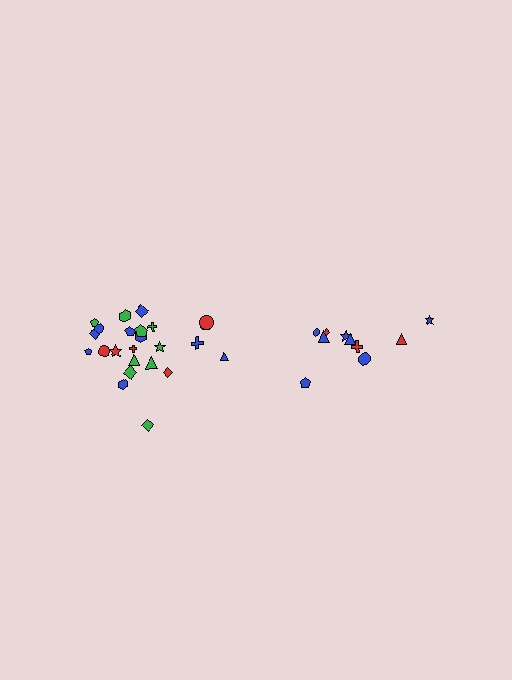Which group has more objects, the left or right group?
The left group.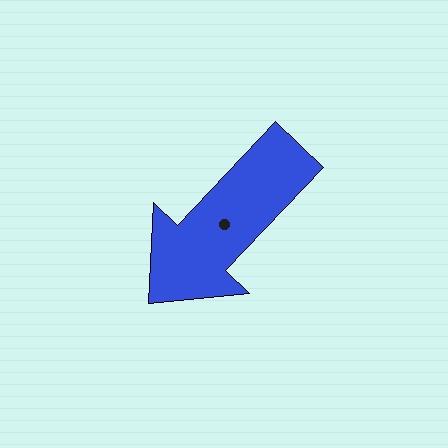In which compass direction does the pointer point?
Southwest.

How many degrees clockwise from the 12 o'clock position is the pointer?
Approximately 224 degrees.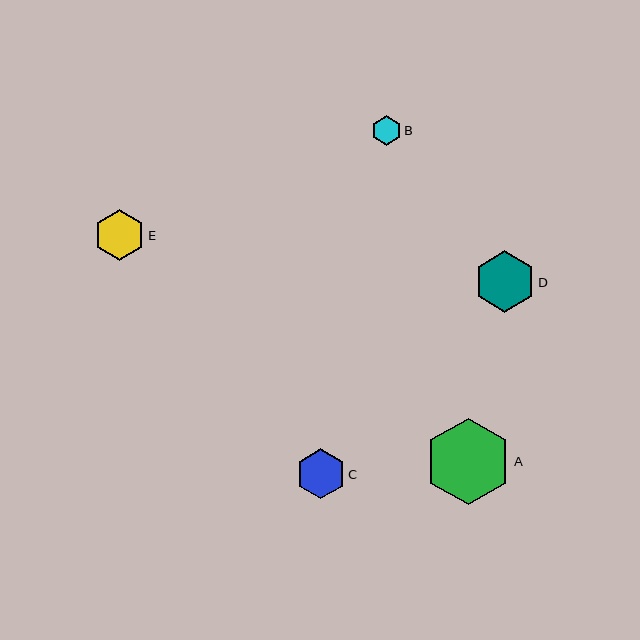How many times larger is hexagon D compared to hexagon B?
Hexagon D is approximately 2.1 times the size of hexagon B.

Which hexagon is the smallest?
Hexagon B is the smallest with a size of approximately 29 pixels.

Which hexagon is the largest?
Hexagon A is the largest with a size of approximately 86 pixels.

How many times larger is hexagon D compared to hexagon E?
Hexagon D is approximately 1.2 times the size of hexagon E.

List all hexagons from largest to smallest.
From largest to smallest: A, D, E, C, B.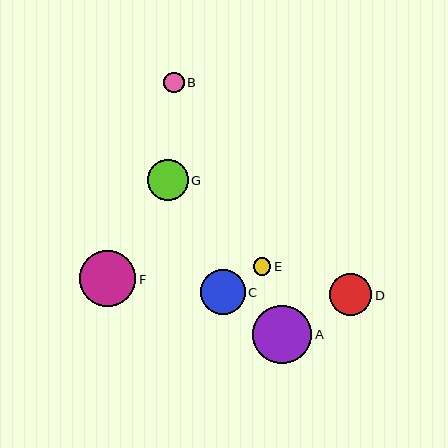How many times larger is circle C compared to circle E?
Circle C is approximately 2.6 times the size of circle E.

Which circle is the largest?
Circle A is the largest with a size of approximately 59 pixels.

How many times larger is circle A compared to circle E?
Circle A is approximately 3.4 times the size of circle E.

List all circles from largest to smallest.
From largest to smallest: A, F, C, D, G, B, E.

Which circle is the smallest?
Circle E is the smallest with a size of approximately 17 pixels.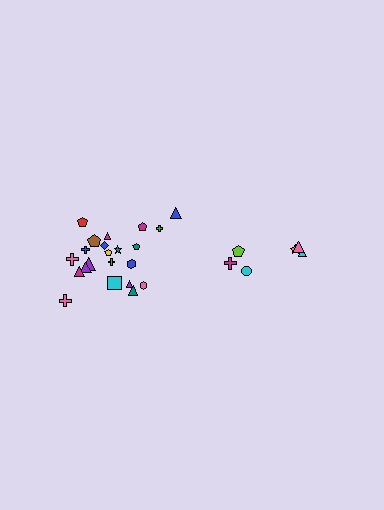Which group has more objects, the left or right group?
The left group.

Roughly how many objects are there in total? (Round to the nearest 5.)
Roughly 30 objects in total.